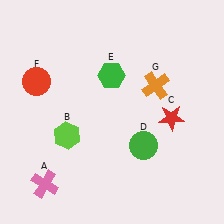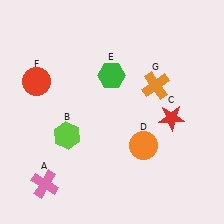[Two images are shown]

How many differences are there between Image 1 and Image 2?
There is 1 difference between the two images.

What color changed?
The circle (D) changed from green in Image 1 to orange in Image 2.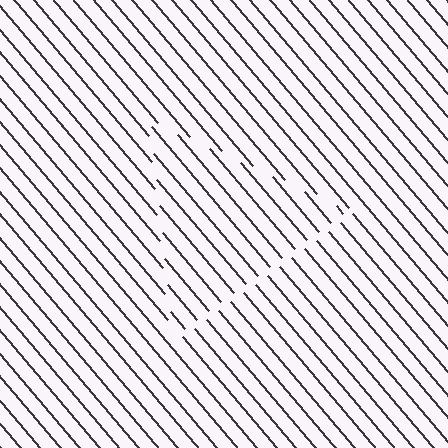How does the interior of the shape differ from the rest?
The interior of the shape contains the same grating, shifted by half a period — the contour is defined by the phase discontinuity where line-ends from the inner and outer gratings abut.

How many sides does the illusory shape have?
3 sides — the line-ends trace a triangle.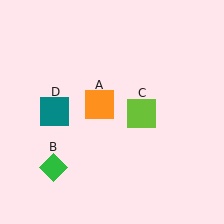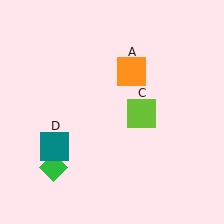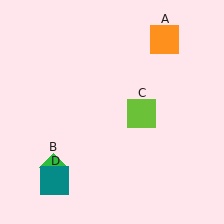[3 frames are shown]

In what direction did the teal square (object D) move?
The teal square (object D) moved down.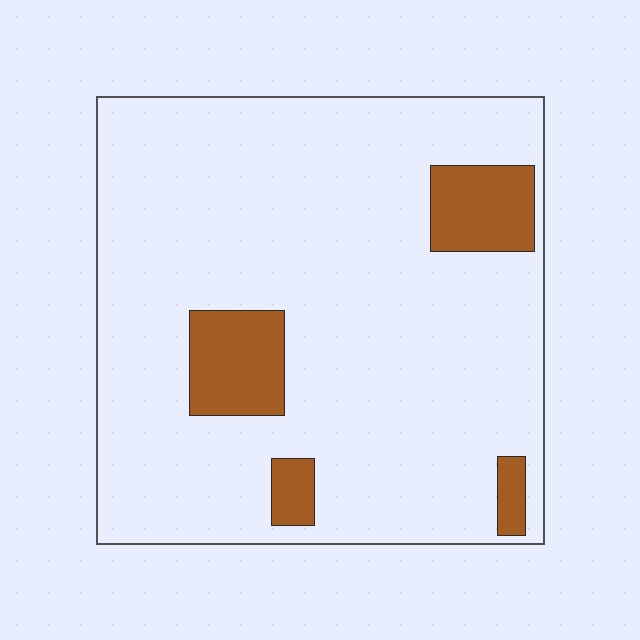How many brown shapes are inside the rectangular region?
4.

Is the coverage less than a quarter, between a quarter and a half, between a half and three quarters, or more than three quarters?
Less than a quarter.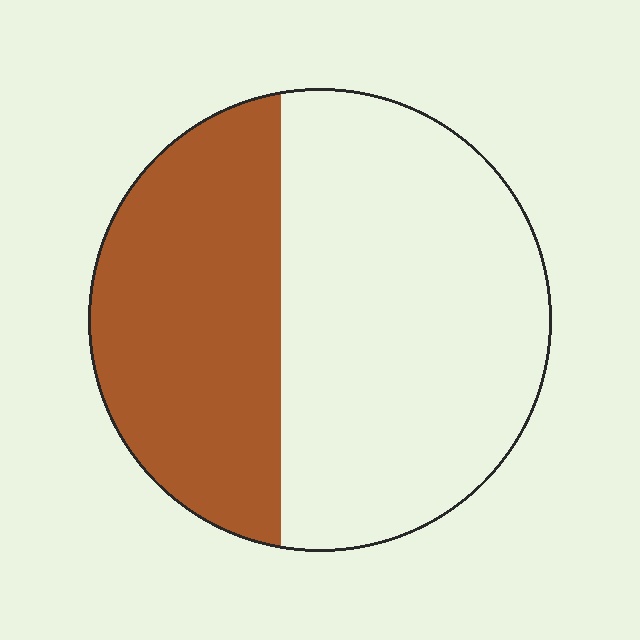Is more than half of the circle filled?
No.